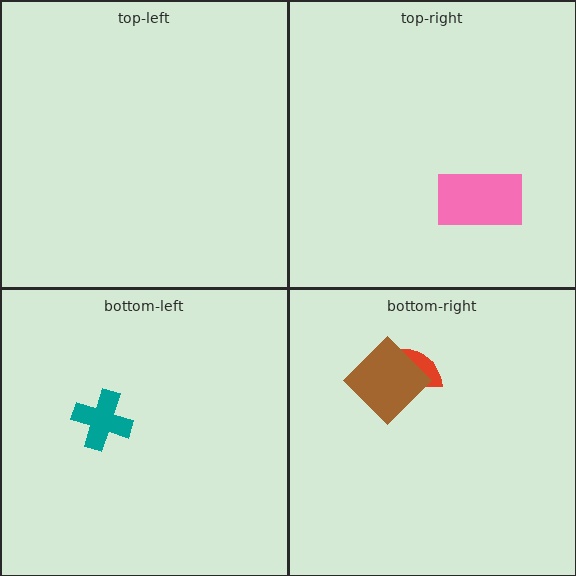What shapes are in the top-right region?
The pink rectangle.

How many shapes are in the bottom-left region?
1.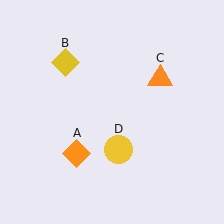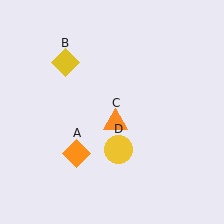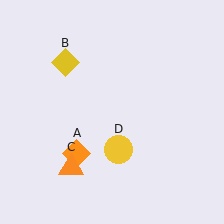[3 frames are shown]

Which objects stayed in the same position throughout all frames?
Orange diamond (object A) and yellow diamond (object B) and yellow circle (object D) remained stationary.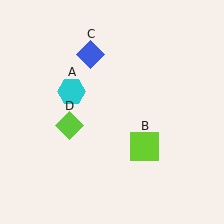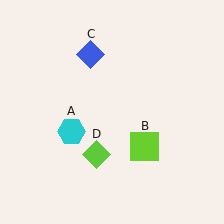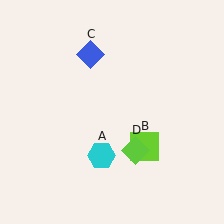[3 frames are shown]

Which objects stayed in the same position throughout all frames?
Lime square (object B) and blue diamond (object C) remained stationary.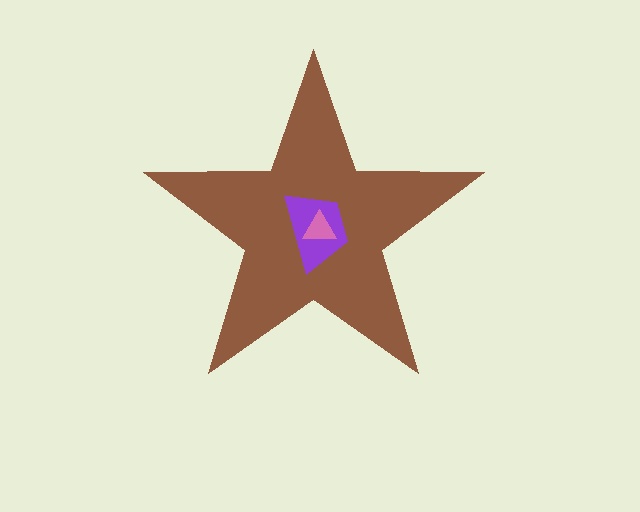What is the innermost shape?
The pink triangle.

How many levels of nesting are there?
3.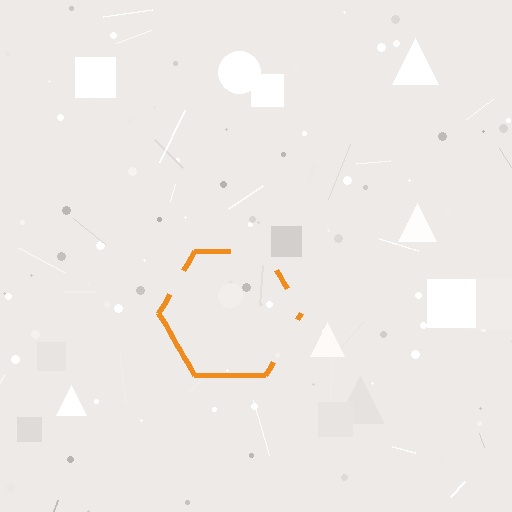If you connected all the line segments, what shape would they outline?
They would outline a hexagon.